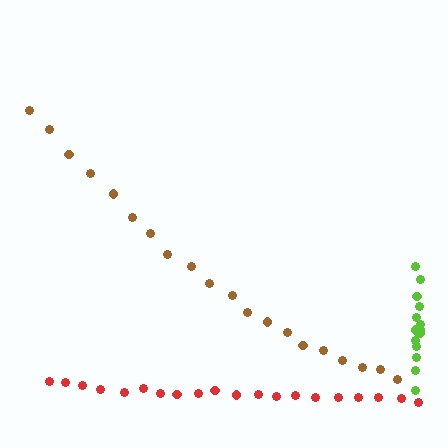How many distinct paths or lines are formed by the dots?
There are 3 distinct paths.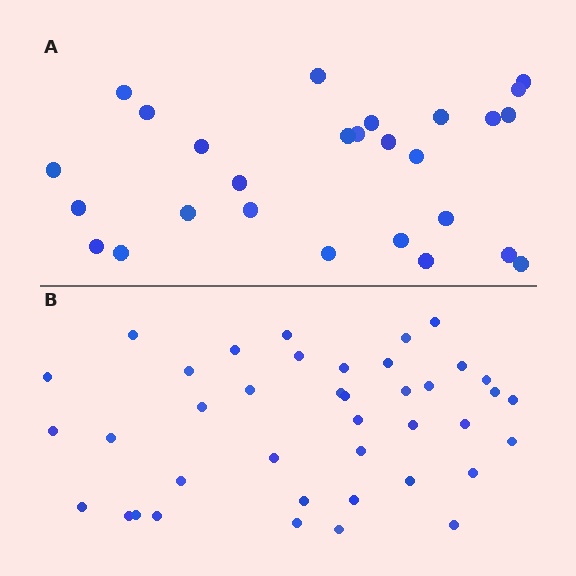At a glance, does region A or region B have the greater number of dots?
Region B (the bottom region) has more dots.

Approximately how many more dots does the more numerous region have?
Region B has approximately 15 more dots than region A.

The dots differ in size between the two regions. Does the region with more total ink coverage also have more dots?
No. Region A has more total ink coverage because its dots are larger, but region B actually contains more individual dots. Total area can be misleading — the number of items is what matters here.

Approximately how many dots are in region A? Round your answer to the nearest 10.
About 30 dots. (The exact count is 27, which rounds to 30.)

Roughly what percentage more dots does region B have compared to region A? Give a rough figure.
About 50% more.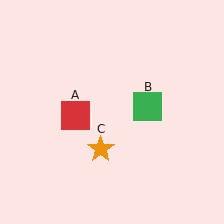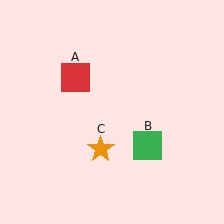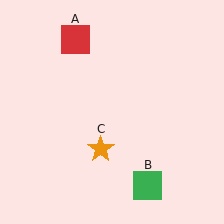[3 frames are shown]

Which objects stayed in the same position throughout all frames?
Orange star (object C) remained stationary.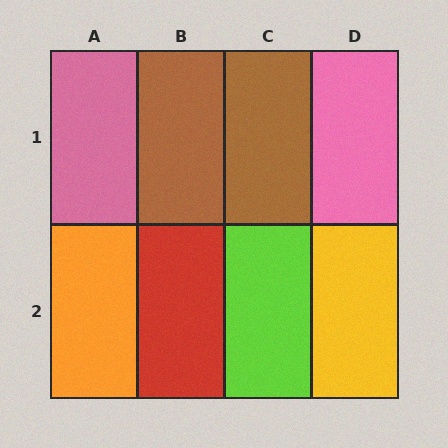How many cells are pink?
2 cells are pink.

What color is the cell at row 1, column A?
Pink.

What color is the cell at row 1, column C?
Brown.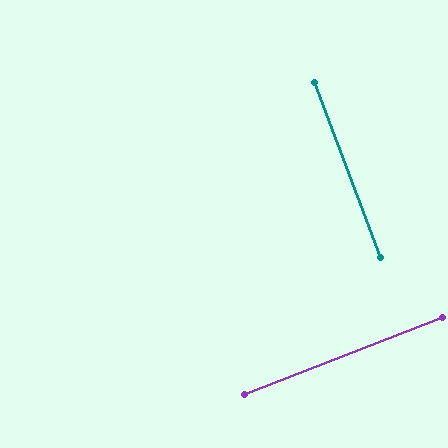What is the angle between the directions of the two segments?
Approximately 90 degrees.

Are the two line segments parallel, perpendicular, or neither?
Perpendicular — they meet at approximately 90°.